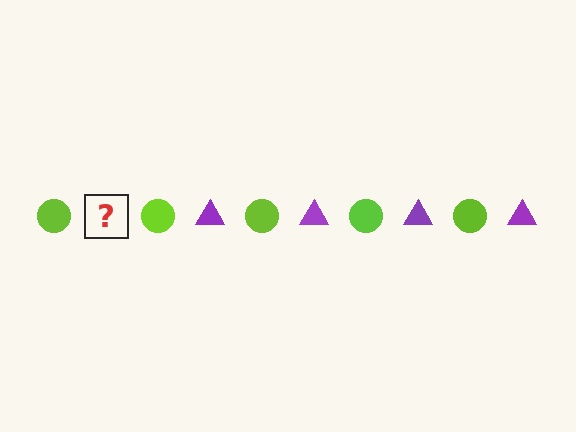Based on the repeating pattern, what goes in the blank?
The blank should be a purple triangle.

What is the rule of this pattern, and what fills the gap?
The rule is that the pattern alternates between lime circle and purple triangle. The gap should be filled with a purple triangle.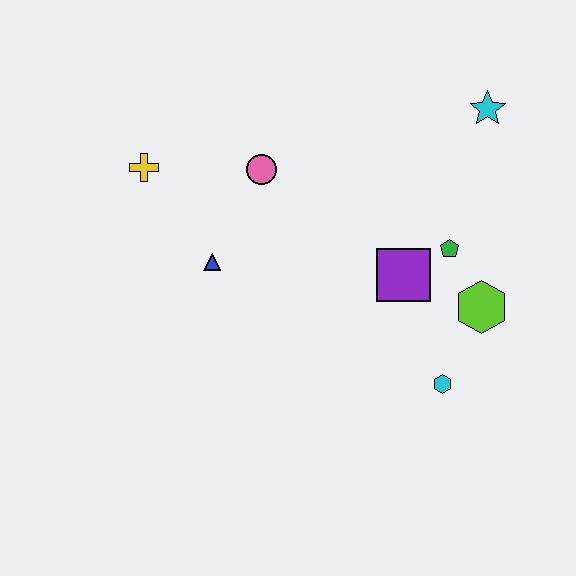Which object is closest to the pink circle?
The blue triangle is closest to the pink circle.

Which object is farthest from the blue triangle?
The cyan star is farthest from the blue triangle.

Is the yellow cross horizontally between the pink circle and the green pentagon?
No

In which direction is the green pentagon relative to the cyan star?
The green pentagon is below the cyan star.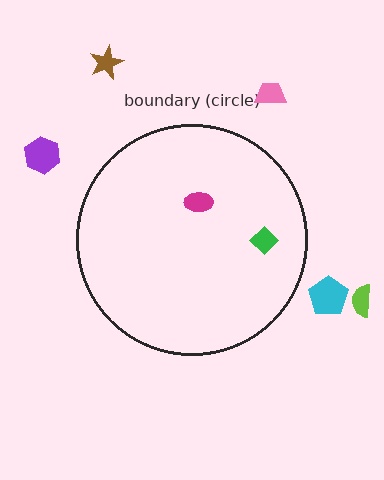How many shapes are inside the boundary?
2 inside, 5 outside.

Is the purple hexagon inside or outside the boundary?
Outside.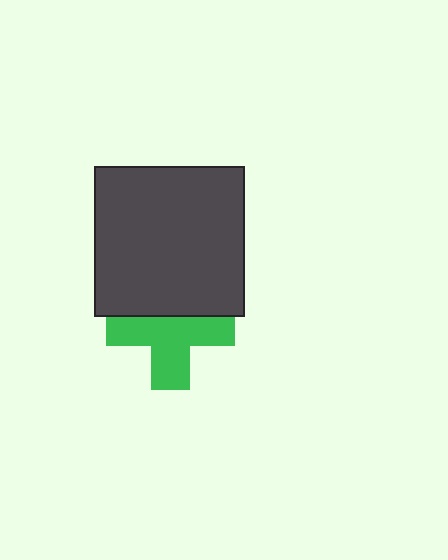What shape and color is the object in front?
The object in front is a dark gray square.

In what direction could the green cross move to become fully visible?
The green cross could move down. That would shift it out from behind the dark gray square entirely.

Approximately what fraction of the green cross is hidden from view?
Roughly 36% of the green cross is hidden behind the dark gray square.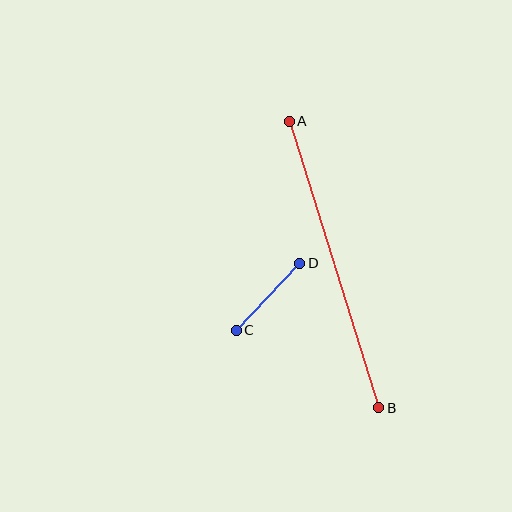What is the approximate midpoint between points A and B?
The midpoint is at approximately (334, 265) pixels.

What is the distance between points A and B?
The distance is approximately 300 pixels.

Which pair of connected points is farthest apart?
Points A and B are farthest apart.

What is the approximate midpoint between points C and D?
The midpoint is at approximately (268, 297) pixels.